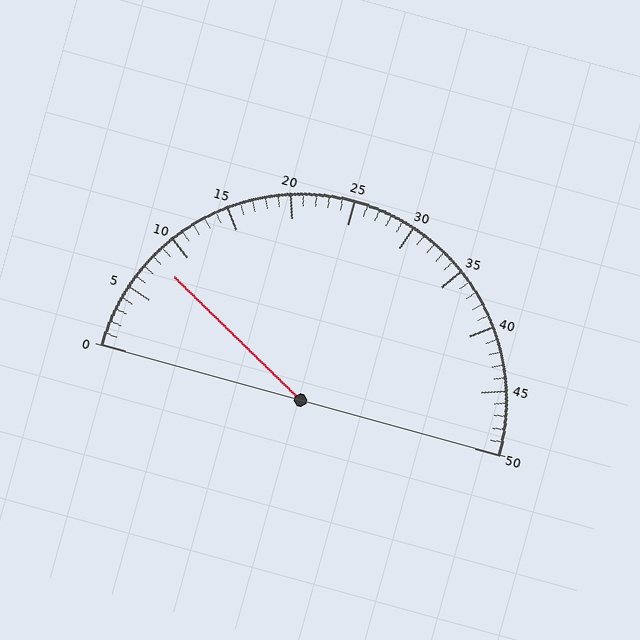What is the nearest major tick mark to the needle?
The nearest major tick mark is 10.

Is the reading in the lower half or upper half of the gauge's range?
The reading is in the lower half of the range (0 to 50).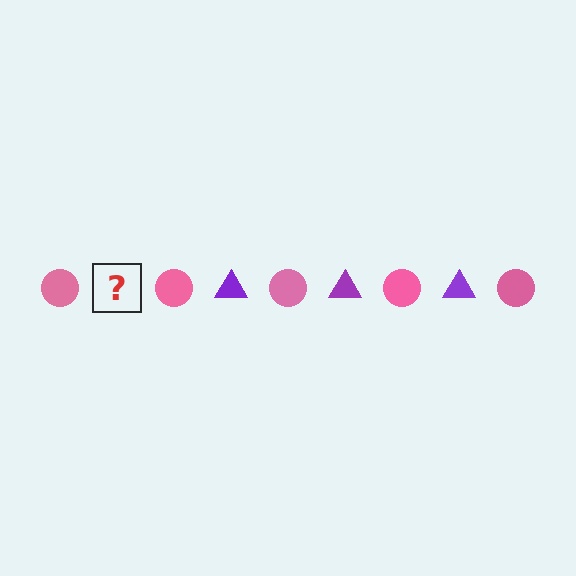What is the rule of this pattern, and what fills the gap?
The rule is that the pattern alternates between pink circle and purple triangle. The gap should be filled with a purple triangle.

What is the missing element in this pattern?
The missing element is a purple triangle.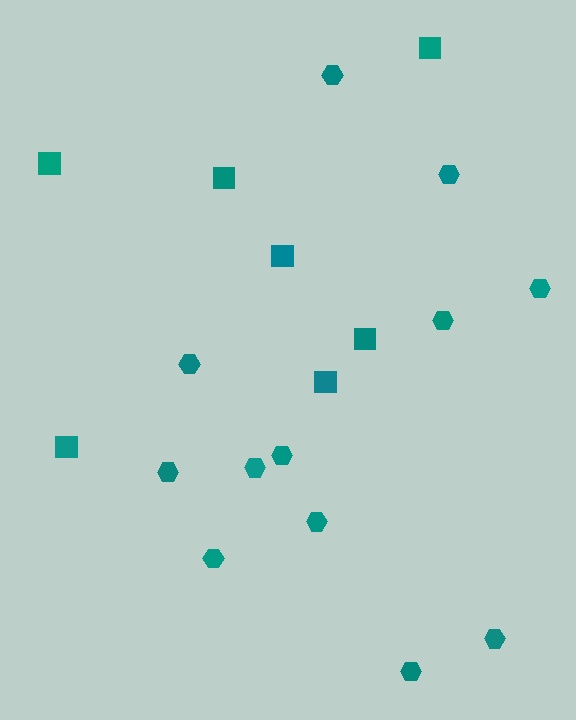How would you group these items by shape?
There are 2 groups: one group of hexagons (12) and one group of squares (7).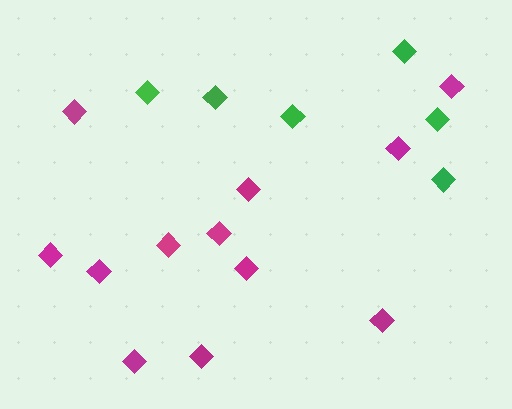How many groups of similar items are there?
There are 2 groups: one group of magenta diamonds (12) and one group of green diamonds (6).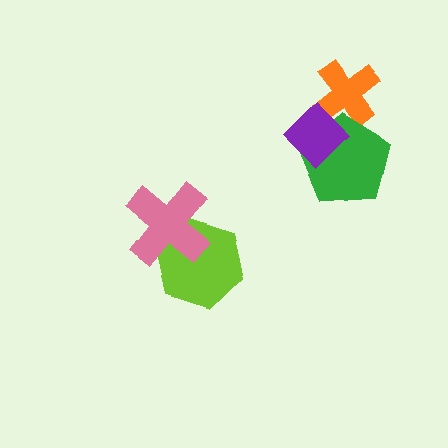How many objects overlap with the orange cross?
2 objects overlap with the orange cross.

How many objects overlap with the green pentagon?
2 objects overlap with the green pentagon.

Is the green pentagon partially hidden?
Yes, it is partially covered by another shape.